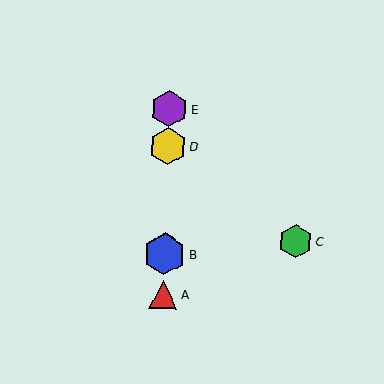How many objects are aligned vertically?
4 objects (A, B, D, E) are aligned vertically.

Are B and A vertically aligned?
Yes, both are at x≈165.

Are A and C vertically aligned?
No, A is at x≈163 and C is at x≈296.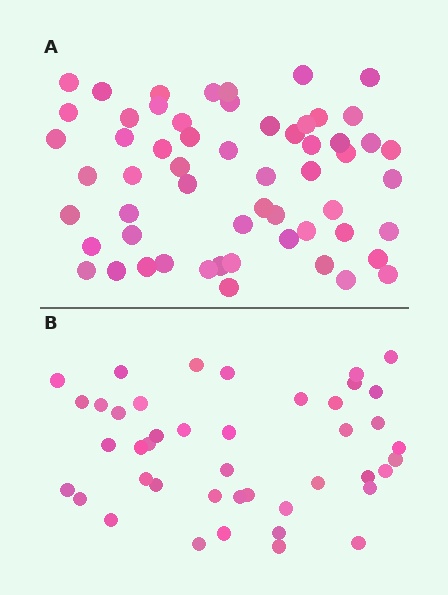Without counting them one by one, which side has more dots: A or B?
Region A (the top region) has more dots.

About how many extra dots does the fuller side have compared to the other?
Region A has approximately 15 more dots than region B.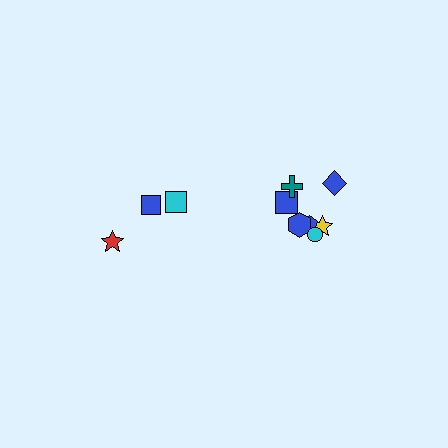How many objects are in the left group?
There are 3 objects.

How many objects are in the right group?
There are 8 objects.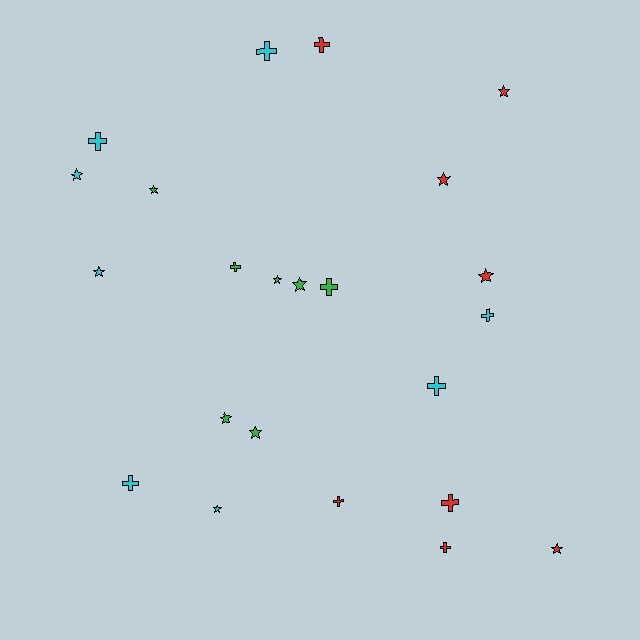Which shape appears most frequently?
Star, with 12 objects.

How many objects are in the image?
There are 23 objects.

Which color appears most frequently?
Red, with 8 objects.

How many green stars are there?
There are 5 green stars.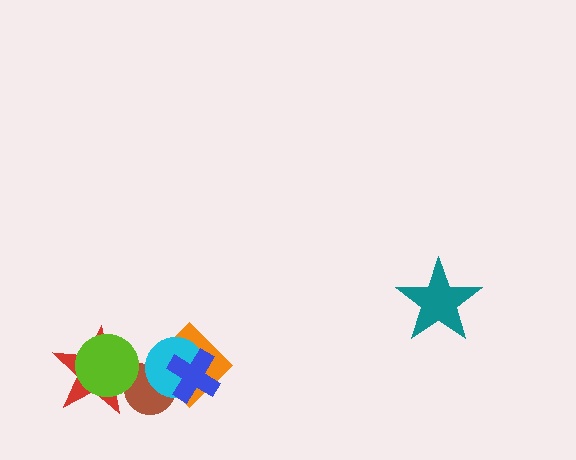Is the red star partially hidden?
Yes, it is partially covered by another shape.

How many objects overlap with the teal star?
0 objects overlap with the teal star.